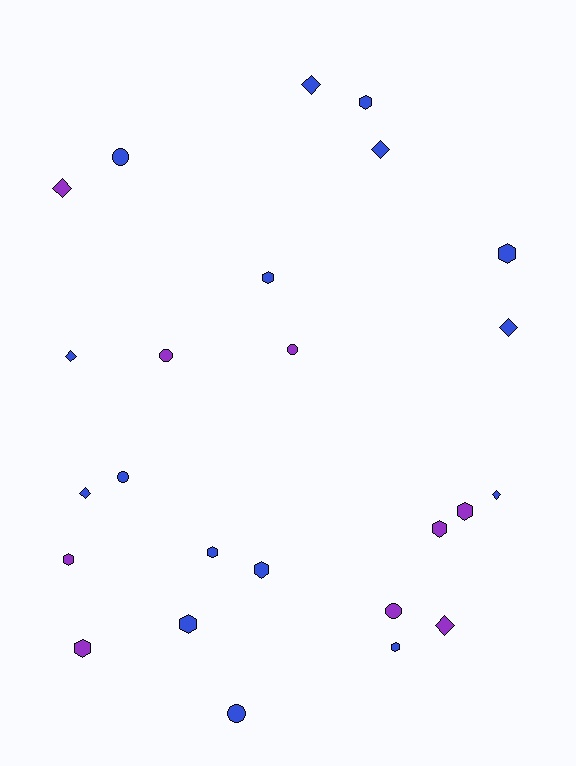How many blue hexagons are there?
There are 7 blue hexagons.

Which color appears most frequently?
Blue, with 16 objects.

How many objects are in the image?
There are 25 objects.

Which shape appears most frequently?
Hexagon, with 11 objects.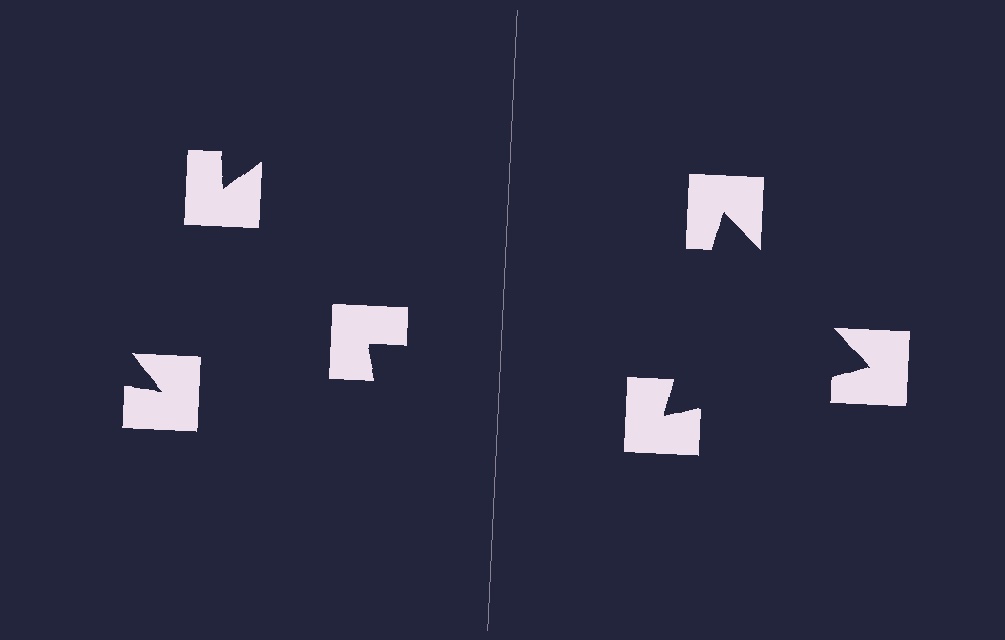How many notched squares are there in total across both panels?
6 — 3 on each side.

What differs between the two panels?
The notched squares are positioned identically on both sides; only the wedge orientations differ. On the right they align to a triangle; on the left they are misaligned.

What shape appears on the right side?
An illusory triangle.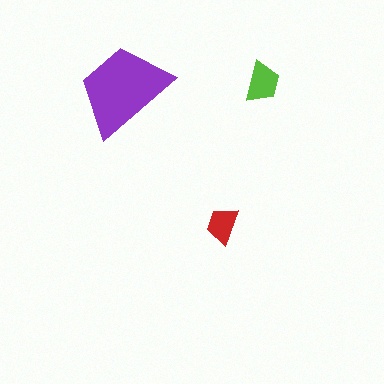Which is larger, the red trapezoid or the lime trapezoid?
The lime one.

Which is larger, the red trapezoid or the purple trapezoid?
The purple one.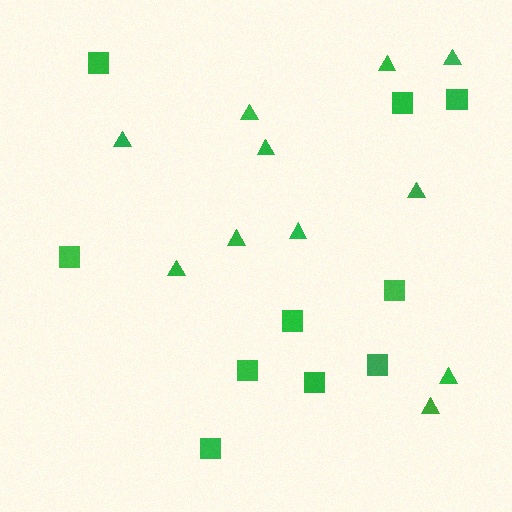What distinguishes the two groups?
There are 2 groups: one group of triangles (11) and one group of squares (10).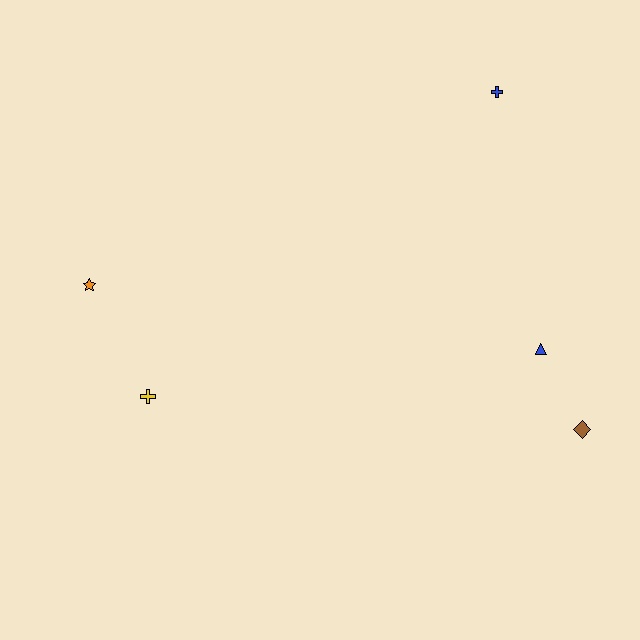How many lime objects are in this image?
There are no lime objects.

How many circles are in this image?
There are no circles.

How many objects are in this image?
There are 5 objects.